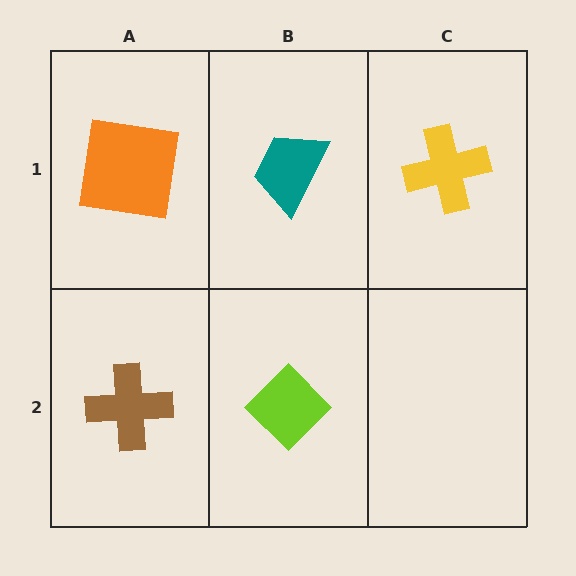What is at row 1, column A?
An orange square.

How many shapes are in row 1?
3 shapes.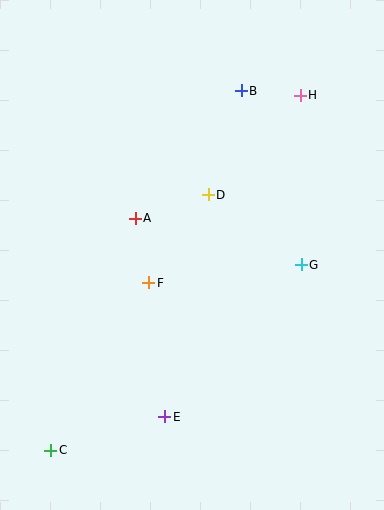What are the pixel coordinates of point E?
Point E is at (165, 417).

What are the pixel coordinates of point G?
Point G is at (301, 265).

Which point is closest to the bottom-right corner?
Point E is closest to the bottom-right corner.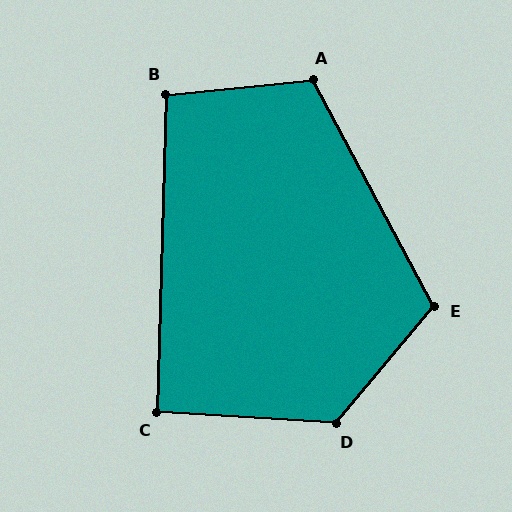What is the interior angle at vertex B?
Approximately 97 degrees (obtuse).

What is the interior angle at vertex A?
Approximately 112 degrees (obtuse).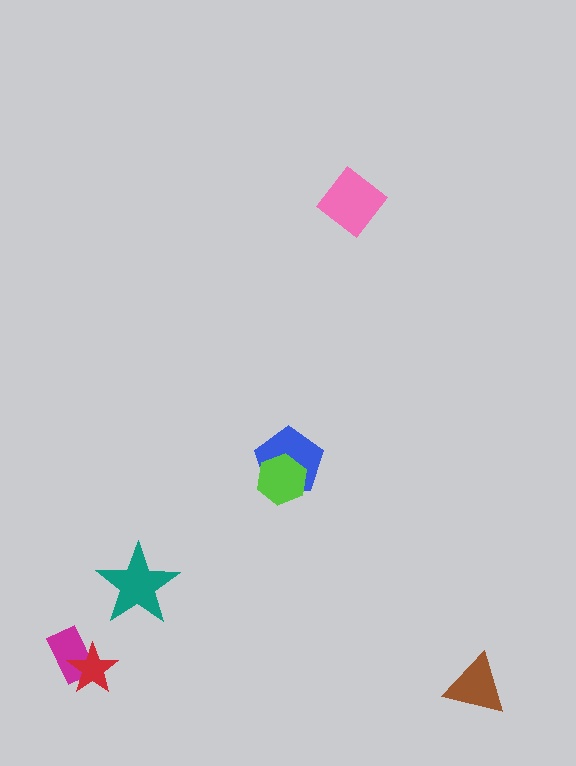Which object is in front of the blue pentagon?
The lime hexagon is in front of the blue pentagon.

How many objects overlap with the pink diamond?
0 objects overlap with the pink diamond.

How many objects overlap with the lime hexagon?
1 object overlaps with the lime hexagon.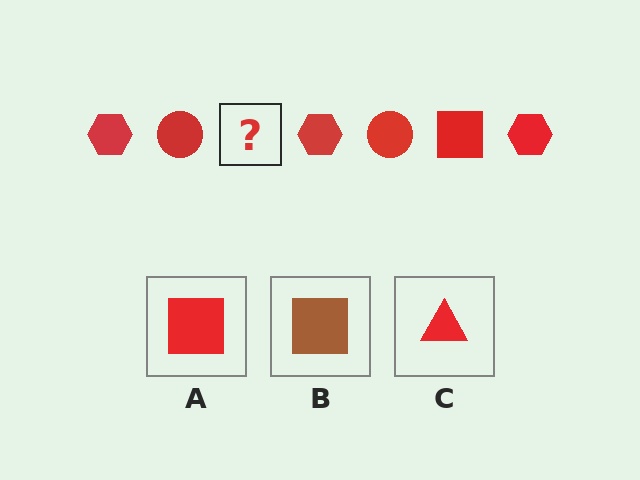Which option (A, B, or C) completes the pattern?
A.